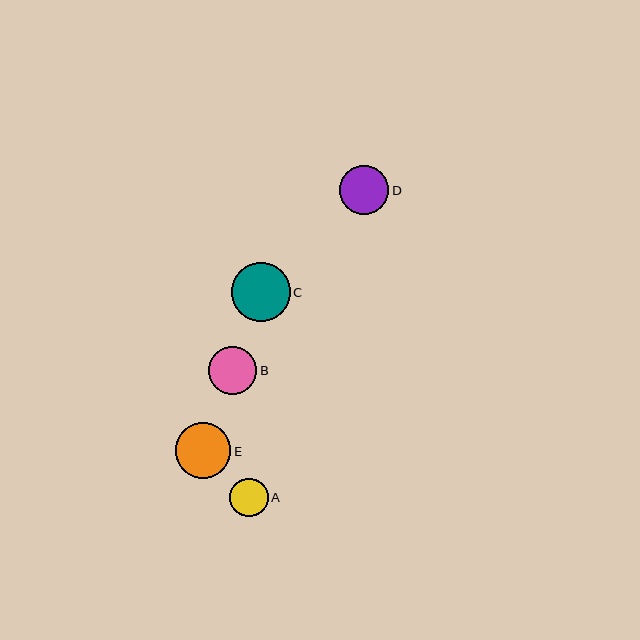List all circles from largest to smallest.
From largest to smallest: C, E, B, D, A.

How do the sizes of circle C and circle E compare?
Circle C and circle E are approximately the same size.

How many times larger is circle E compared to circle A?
Circle E is approximately 1.5 times the size of circle A.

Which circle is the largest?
Circle C is the largest with a size of approximately 59 pixels.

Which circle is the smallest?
Circle A is the smallest with a size of approximately 39 pixels.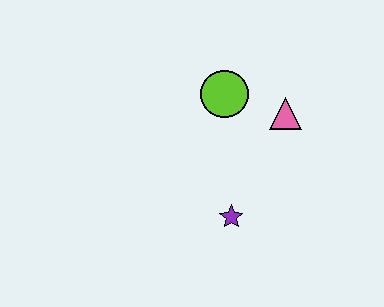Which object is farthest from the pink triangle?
The purple star is farthest from the pink triangle.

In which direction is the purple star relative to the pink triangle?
The purple star is below the pink triangle.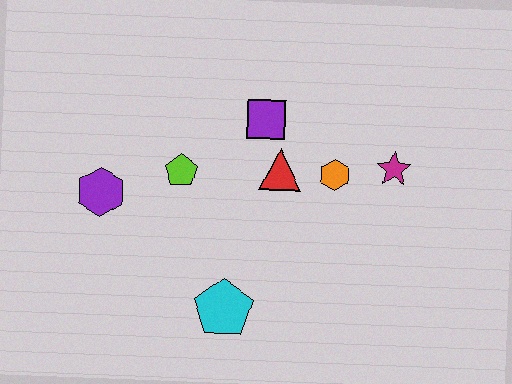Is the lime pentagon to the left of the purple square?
Yes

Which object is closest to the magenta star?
The orange hexagon is closest to the magenta star.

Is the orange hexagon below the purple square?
Yes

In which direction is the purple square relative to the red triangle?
The purple square is above the red triangle.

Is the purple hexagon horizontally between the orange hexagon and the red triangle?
No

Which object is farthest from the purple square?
The cyan pentagon is farthest from the purple square.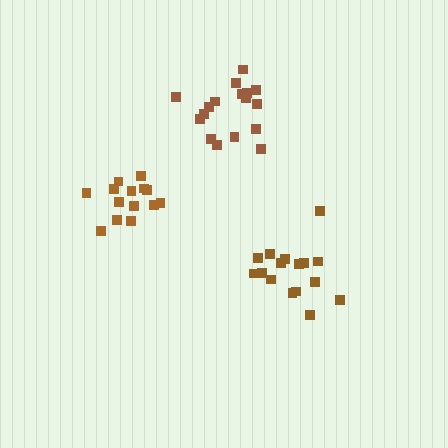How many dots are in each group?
Group 1: 17 dots, Group 2: 16 dots, Group 3: 14 dots (47 total).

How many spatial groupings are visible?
There are 3 spatial groupings.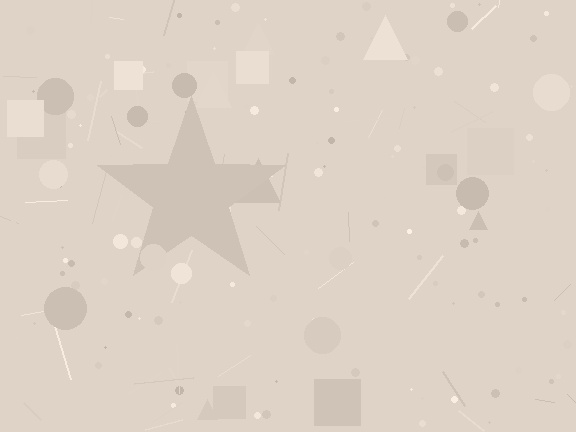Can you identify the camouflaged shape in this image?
The camouflaged shape is a star.